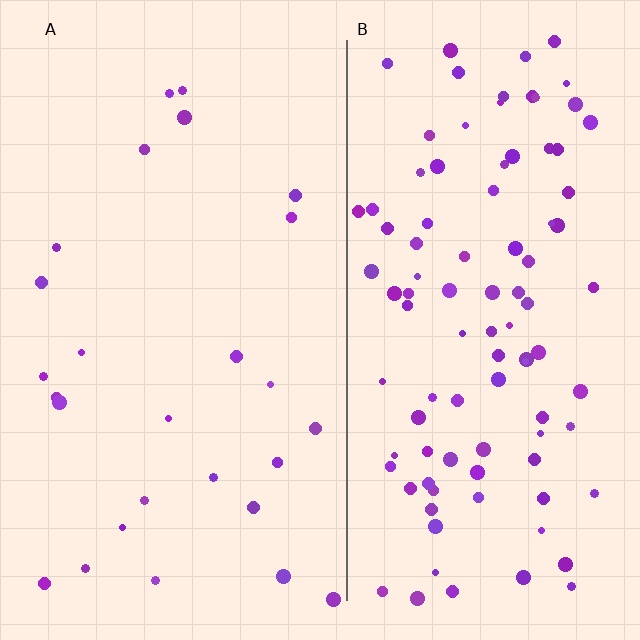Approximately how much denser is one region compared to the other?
Approximately 3.8× — region B over region A.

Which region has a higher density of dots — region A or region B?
B (the right).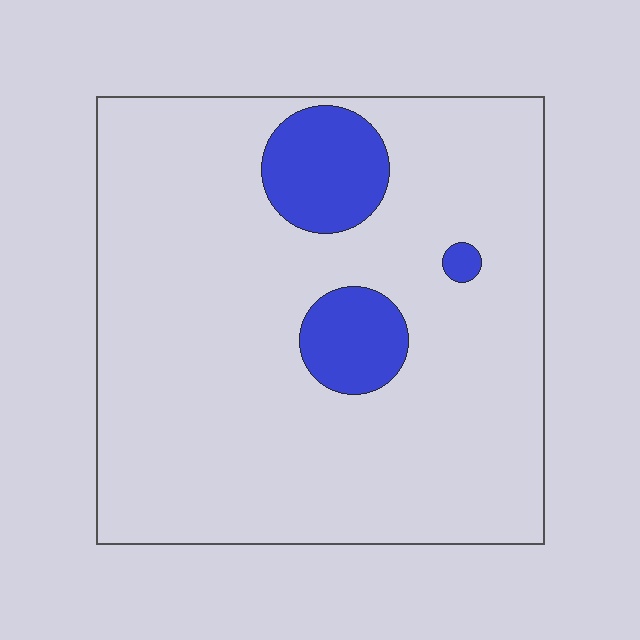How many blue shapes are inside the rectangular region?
3.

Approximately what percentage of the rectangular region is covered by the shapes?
Approximately 10%.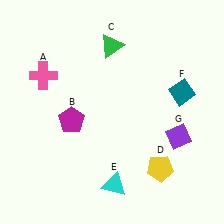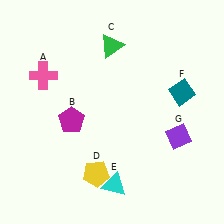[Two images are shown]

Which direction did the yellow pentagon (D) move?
The yellow pentagon (D) moved left.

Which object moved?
The yellow pentagon (D) moved left.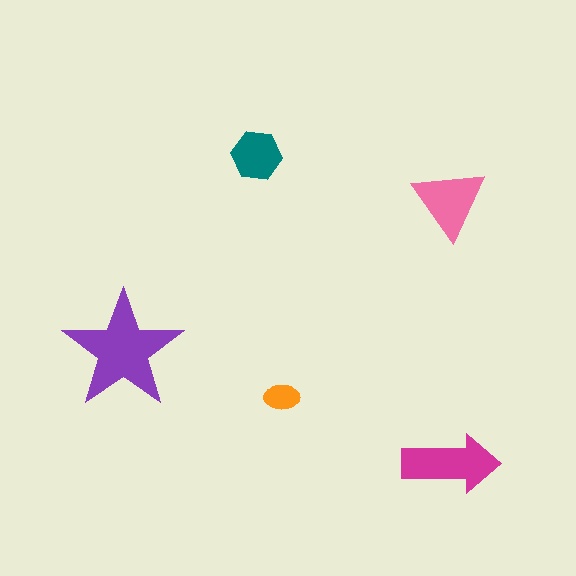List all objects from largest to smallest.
The purple star, the magenta arrow, the pink triangle, the teal hexagon, the orange ellipse.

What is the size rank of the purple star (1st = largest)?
1st.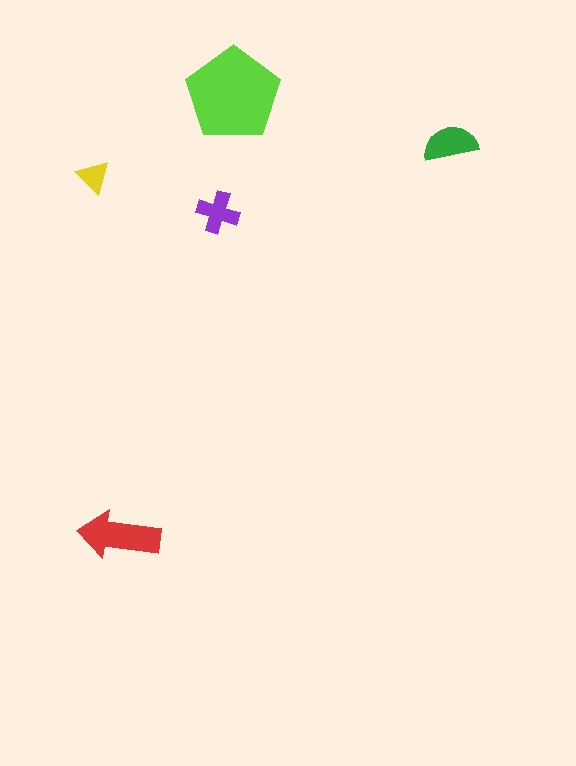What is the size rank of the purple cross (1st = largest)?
4th.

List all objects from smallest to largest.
The yellow triangle, the purple cross, the green semicircle, the red arrow, the lime pentagon.